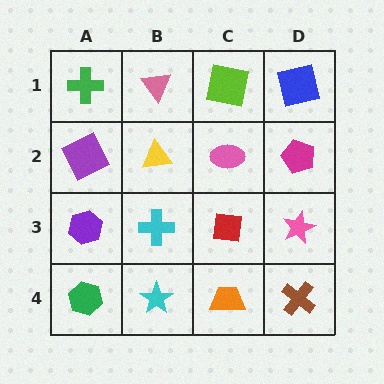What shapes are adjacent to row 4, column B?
A cyan cross (row 3, column B), a green hexagon (row 4, column A), an orange trapezoid (row 4, column C).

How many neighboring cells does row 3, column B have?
4.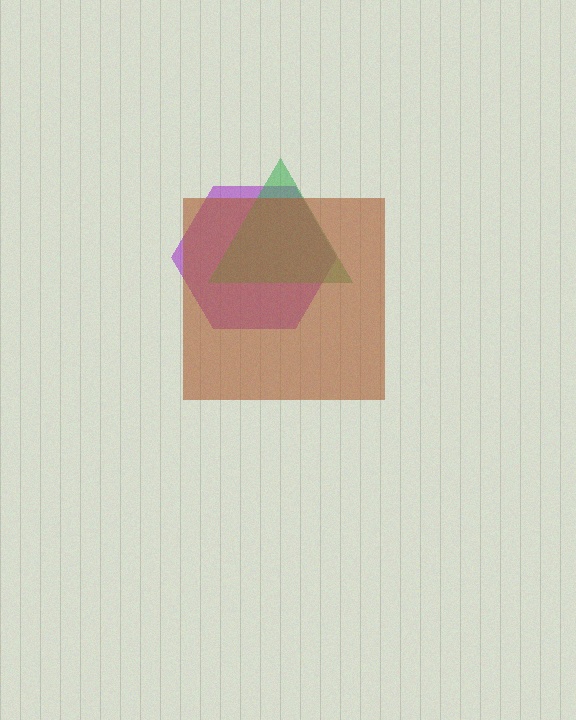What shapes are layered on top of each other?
The layered shapes are: a purple hexagon, a green triangle, a brown square.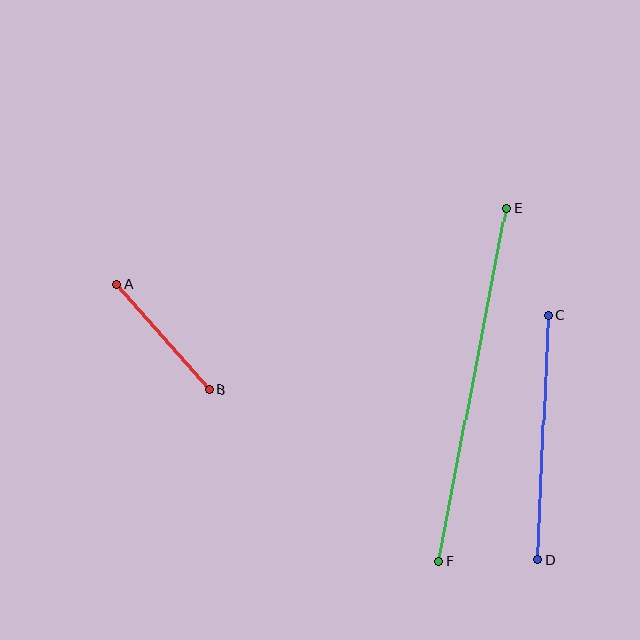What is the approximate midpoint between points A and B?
The midpoint is at approximately (163, 337) pixels.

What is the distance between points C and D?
The distance is approximately 245 pixels.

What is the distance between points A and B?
The distance is approximately 140 pixels.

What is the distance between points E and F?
The distance is approximately 359 pixels.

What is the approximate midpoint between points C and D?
The midpoint is at approximately (543, 438) pixels.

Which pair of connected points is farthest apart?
Points E and F are farthest apart.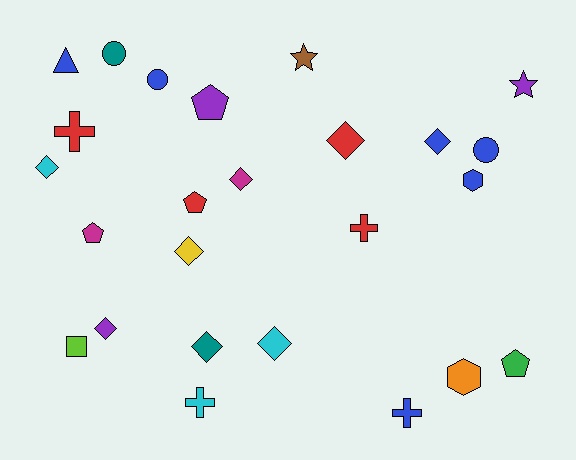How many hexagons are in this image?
There are 2 hexagons.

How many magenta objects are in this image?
There are 2 magenta objects.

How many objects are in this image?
There are 25 objects.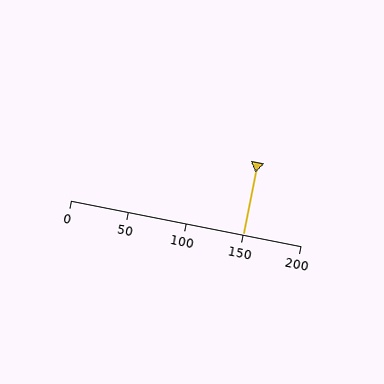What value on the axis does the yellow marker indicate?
The marker indicates approximately 150.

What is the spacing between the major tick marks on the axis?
The major ticks are spaced 50 apart.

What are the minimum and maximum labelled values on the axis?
The axis runs from 0 to 200.